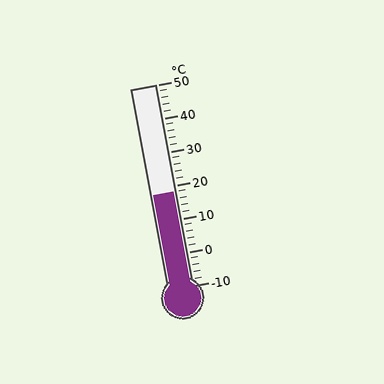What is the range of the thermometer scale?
The thermometer scale ranges from -10°C to 50°C.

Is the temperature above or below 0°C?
The temperature is above 0°C.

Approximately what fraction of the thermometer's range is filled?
The thermometer is filled to approximately 45% of its range.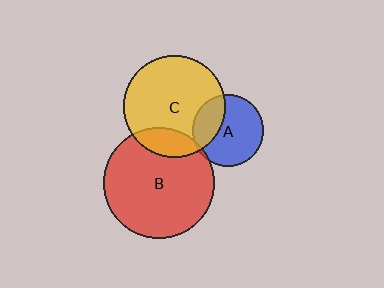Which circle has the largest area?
Circle B (red).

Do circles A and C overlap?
Yes.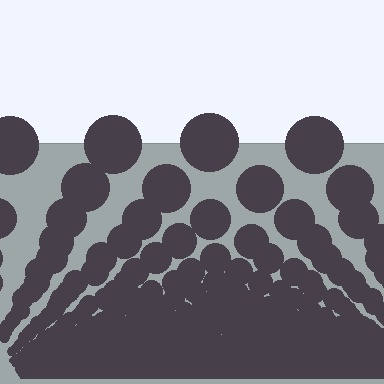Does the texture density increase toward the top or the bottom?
Density increases toward the bottom.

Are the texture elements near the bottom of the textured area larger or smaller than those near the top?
Smaller. The gradient is inverted — elements near the bottom are smaller and denser.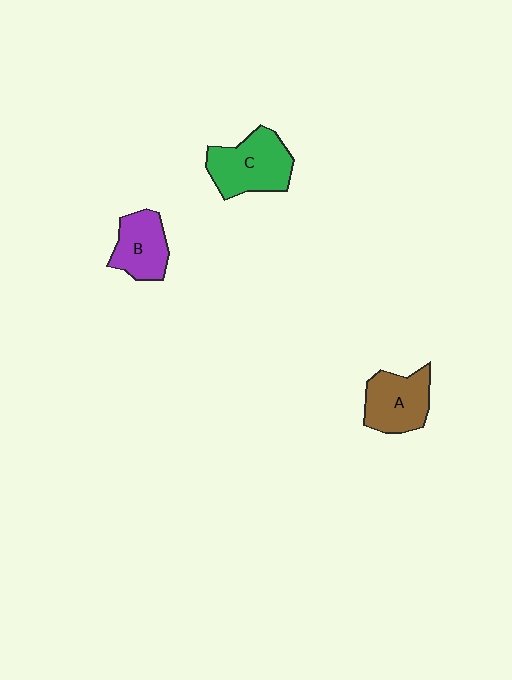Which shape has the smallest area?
Shape B (purple).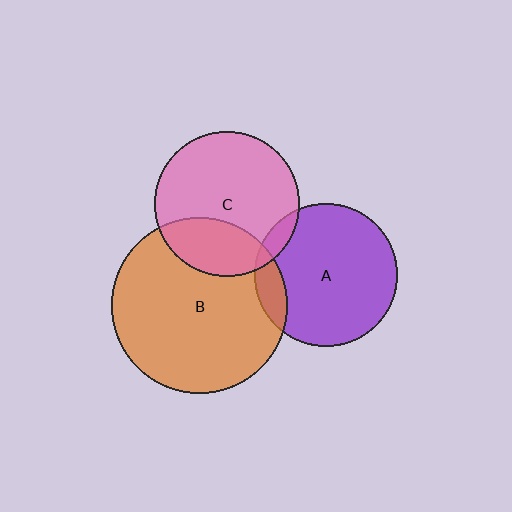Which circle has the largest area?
Circle B (orange).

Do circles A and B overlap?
Yes.